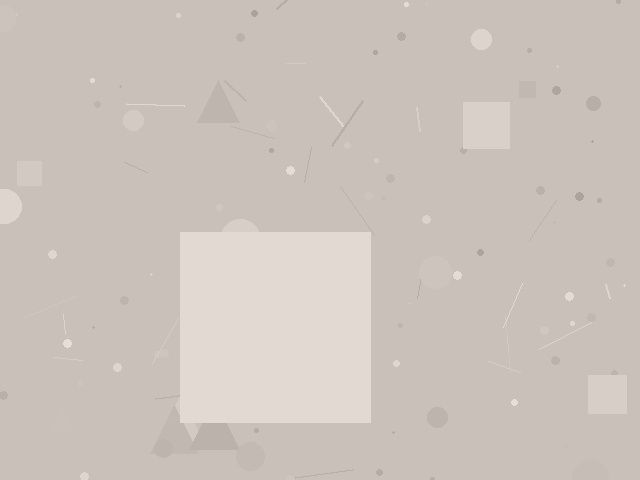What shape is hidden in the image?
A square is hidden in the image.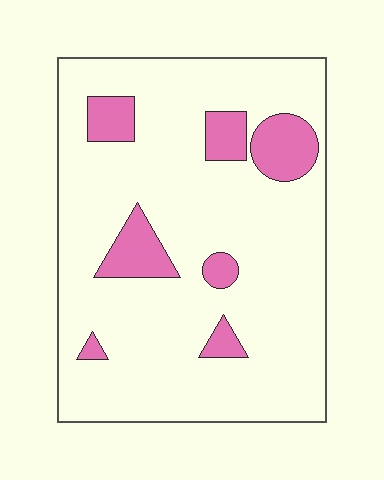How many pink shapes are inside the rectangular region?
7.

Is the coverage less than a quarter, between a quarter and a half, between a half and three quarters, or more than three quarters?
Less than a quarter.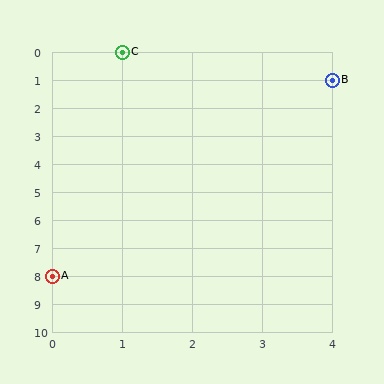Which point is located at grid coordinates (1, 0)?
Point C is at (1, 0).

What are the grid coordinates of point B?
Point B is at grid coordinates (4, 1).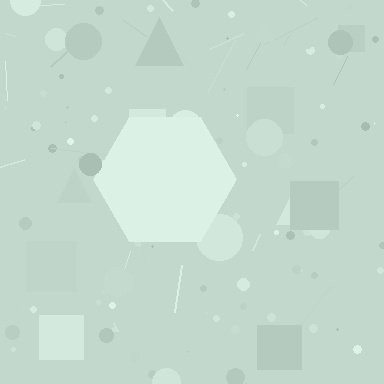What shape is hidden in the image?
A hexagon is hidden in the image.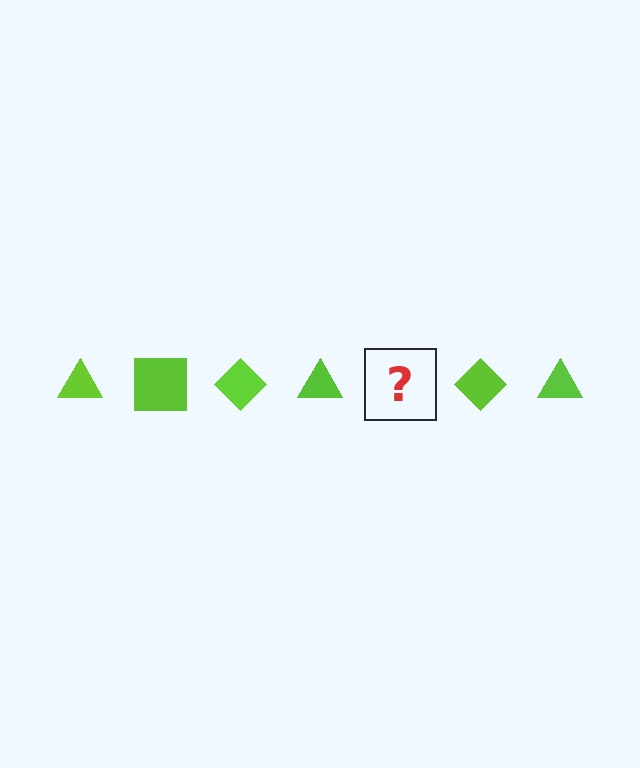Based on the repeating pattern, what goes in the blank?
The blank should be a lime square.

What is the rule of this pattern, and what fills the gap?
The rule is that the pattern cycles through triangle, square, diamond shapes in lime. The gap should be filled with a lime square.